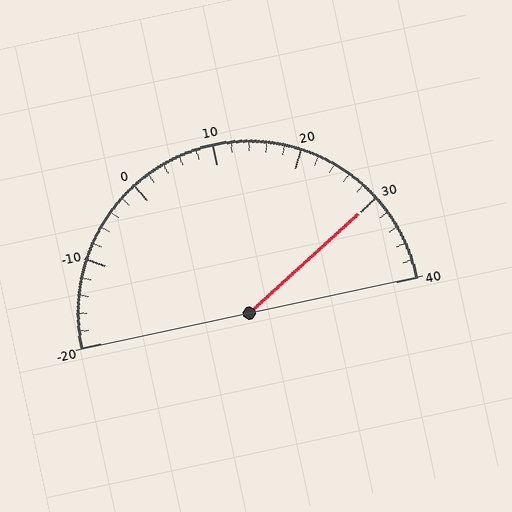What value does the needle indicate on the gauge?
The needle indicates approximately 30.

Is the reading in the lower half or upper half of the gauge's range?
The reading is in the upper half of the range (-20 to 40).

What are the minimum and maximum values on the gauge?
The gauge ranges from -20 to 40.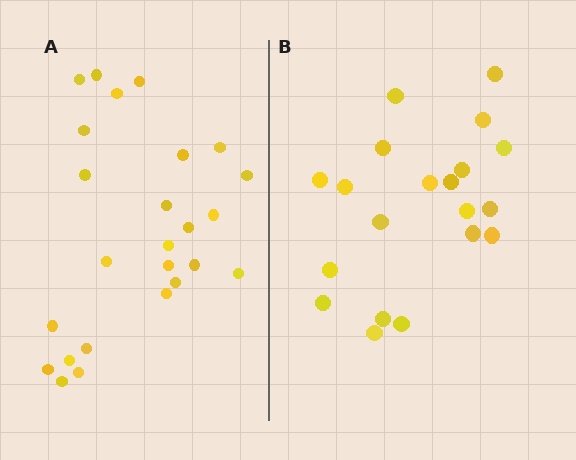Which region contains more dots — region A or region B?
Region A (the left region) has more dots.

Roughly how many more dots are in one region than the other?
Region A has about 5 more dots than region B.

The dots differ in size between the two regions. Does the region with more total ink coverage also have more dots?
No. Region B has more total ink coverage because its dots are larger, but region A actually contains more individual dots. Total area can be misleading — the number of items is what matters here.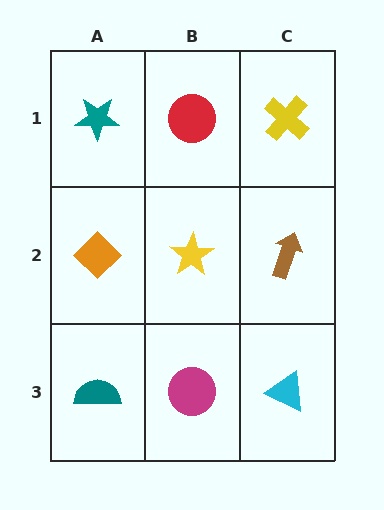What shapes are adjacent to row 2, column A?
A teal star (row 1, column A), a teal semicircle (row 3, column A), a yellow star (row 2, column B).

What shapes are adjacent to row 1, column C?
A brown arrow (row 2, column C), a red circle (row 1, column B).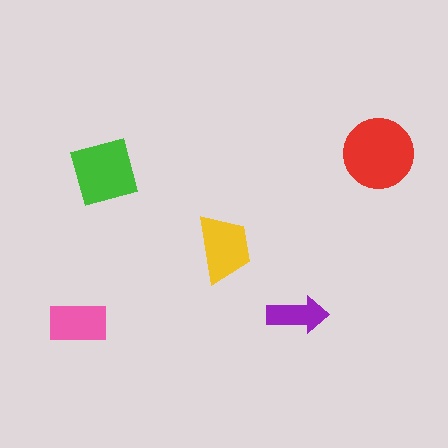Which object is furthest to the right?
The red circle is rightmost.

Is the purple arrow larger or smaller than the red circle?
Smaller.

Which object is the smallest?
The purple arrow.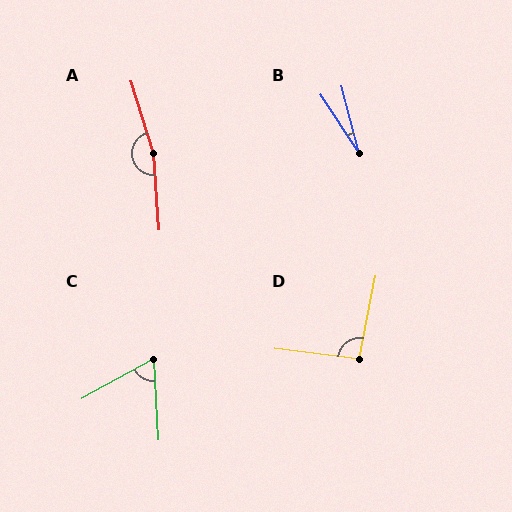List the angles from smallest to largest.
B (19°), C (64°), D (94°), A (167°).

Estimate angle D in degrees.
Approximately 94 degrees.